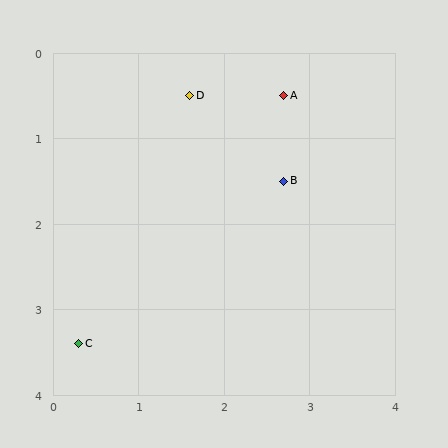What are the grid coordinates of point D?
Point D is at approximately (1.6, 0.5).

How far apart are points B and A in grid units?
Points B and A are about 1.0 grid units apart.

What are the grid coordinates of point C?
Point C is at approximately (0.3, 3.4).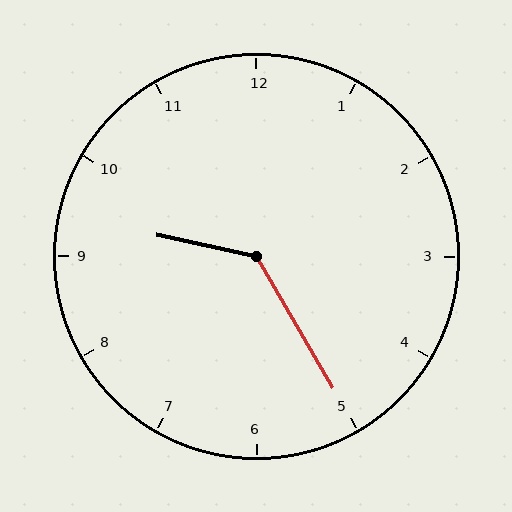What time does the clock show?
9:25.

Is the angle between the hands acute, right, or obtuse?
It is obtuse.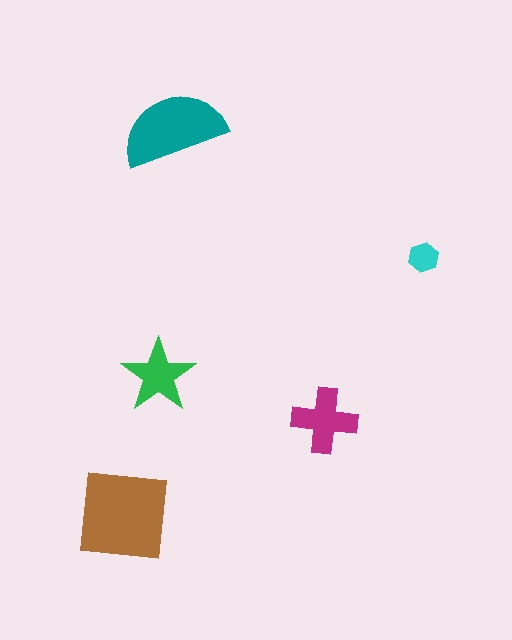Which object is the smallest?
The cyan hexagon.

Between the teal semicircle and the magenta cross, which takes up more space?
The teal semicircle.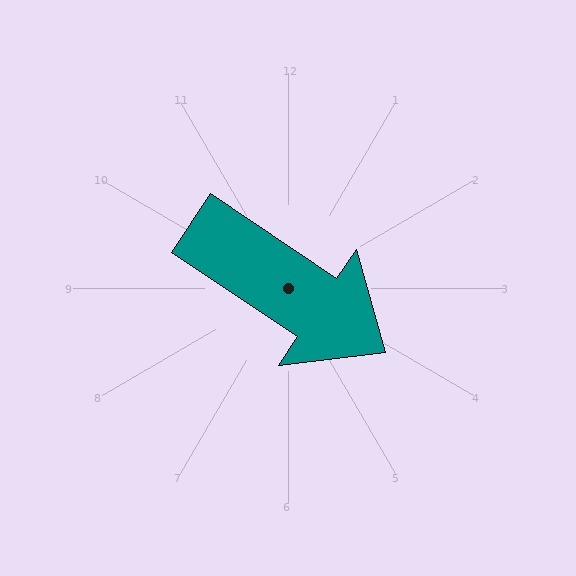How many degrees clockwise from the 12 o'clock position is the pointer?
Approximately 124 degrees.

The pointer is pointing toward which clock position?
Roughly 4 o'clock.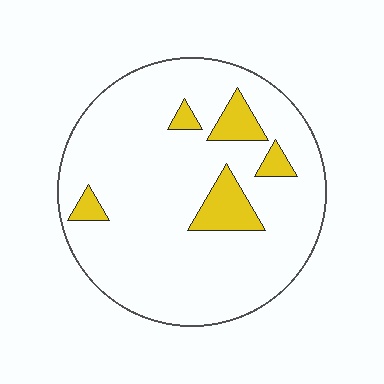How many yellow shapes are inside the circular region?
5.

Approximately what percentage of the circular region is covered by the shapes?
Approximately 10%.